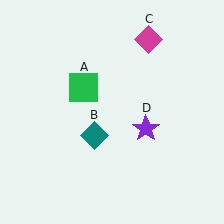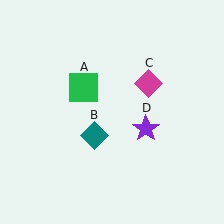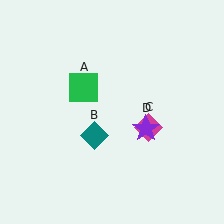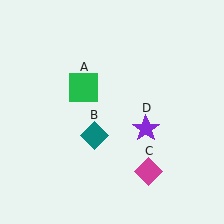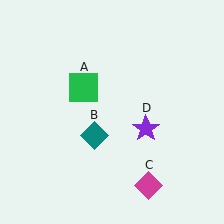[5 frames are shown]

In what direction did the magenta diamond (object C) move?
The magenta diamond (object C) moved down.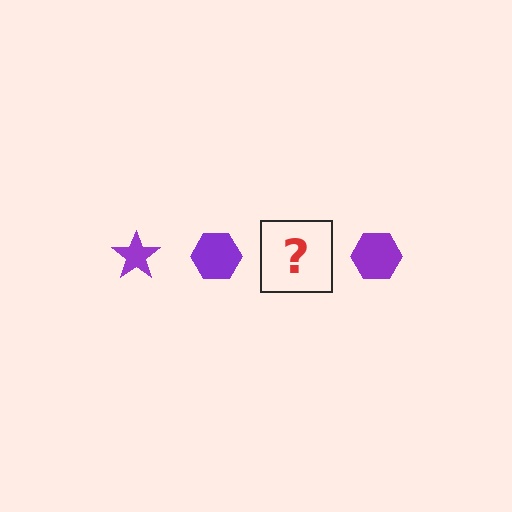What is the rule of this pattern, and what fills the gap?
The rule is that the pattern cycles through star, hexagon shapes in purple. The gap should be filled with a purple star.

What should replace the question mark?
The question mark should be replaced with a purple star.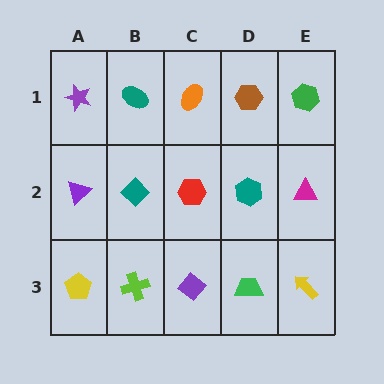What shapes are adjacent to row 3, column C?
A red hexagon (row 2, column C), a lime cross (row 3, column B), a green trapezoid (row 3, column D).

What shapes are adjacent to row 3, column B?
A teal diamond (row 2, column B), a yellow pentagon (row 3, column A), a purple diamond (row 3, column C).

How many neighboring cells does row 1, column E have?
2.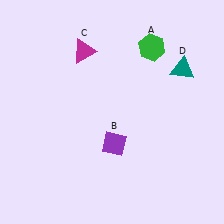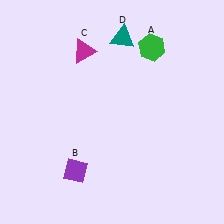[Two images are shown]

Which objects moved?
The objects that moved are: the purple diamond (B), the teal triangle (D).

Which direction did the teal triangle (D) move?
The teal triangle (D) moved left.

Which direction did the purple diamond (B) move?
The purple diamond (B) moved left.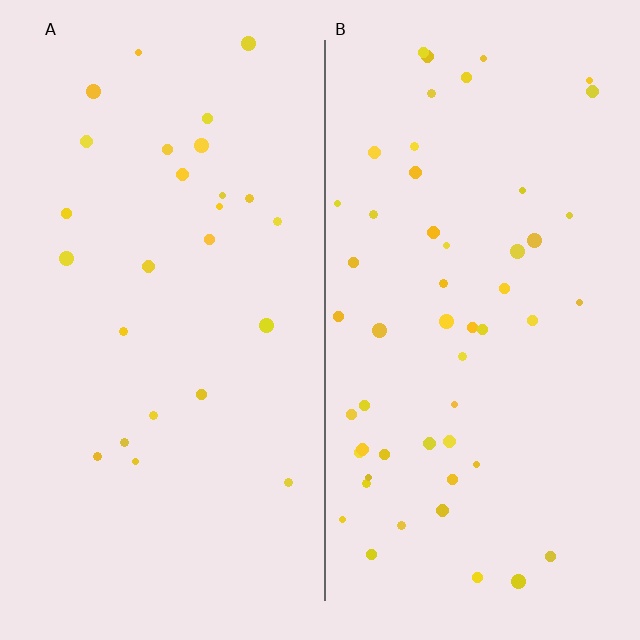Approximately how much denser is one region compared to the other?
Approximately 2.1× — region B over region A.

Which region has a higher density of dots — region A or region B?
B (the right).